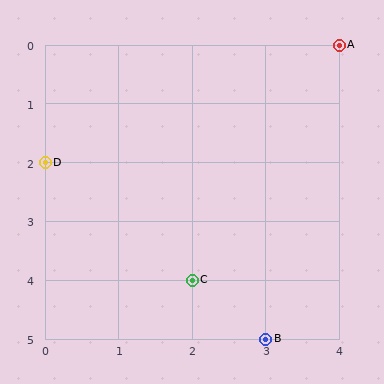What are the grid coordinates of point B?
Point B is at grid coordinates (3, 5).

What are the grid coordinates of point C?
Point C is at grid coordinates (2, 4).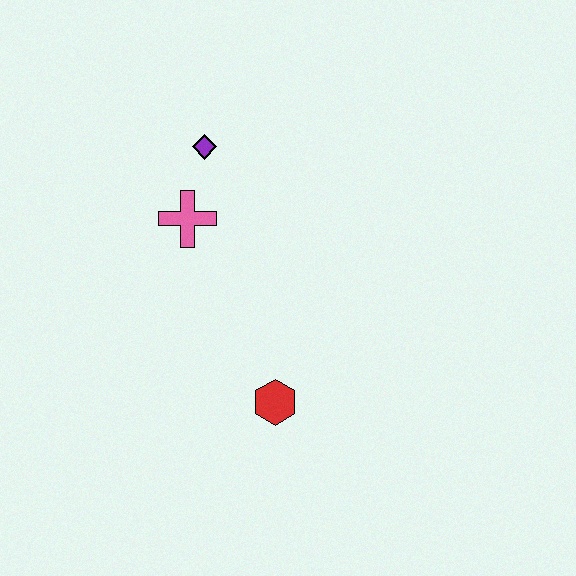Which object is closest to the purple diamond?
The pink cross is closest to the purple diamond.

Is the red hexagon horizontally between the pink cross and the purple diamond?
No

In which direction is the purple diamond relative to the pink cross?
The purple diamond is above the pink cross.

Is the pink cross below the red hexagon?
No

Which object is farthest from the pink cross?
The red hexagon is farthest from the pink cross.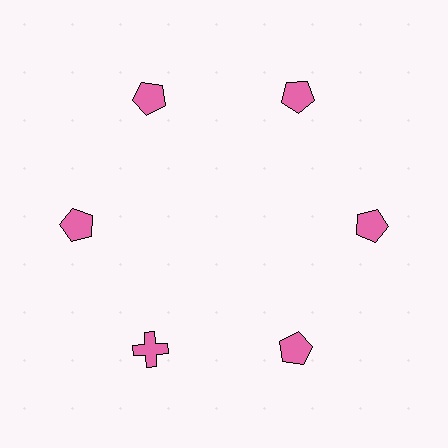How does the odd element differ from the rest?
It has a different shape: cross instead of pentagon.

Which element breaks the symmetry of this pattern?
The pink cross at roughly the 7 o'clock position breaks the symmetry. All other shapes are pink pentagons.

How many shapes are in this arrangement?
There are 6 shapes arranged in a ring pattern.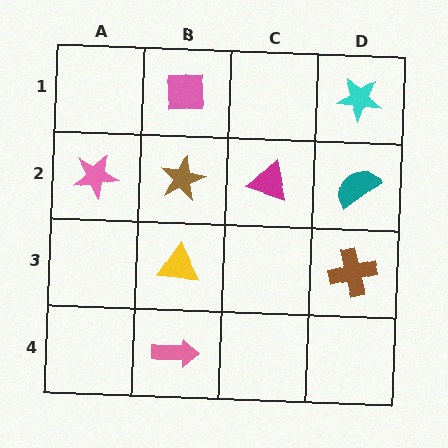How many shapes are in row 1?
2 shapes.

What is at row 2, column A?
A pink star.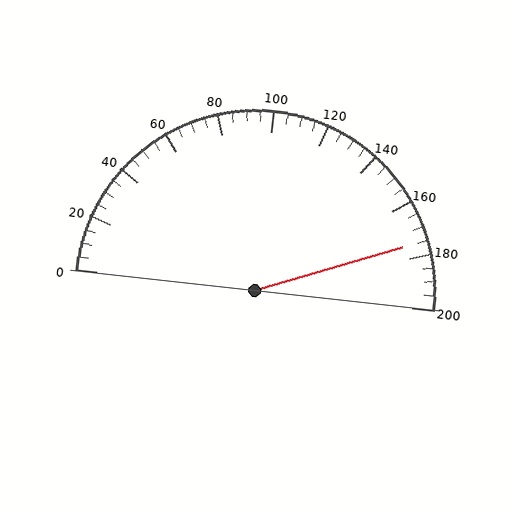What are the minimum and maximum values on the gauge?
The gauge ranges from 0 to 200.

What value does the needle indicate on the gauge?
The needle indicates approximately 175.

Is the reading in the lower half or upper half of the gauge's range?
The reading is in the upper half of the range (0 to 200).